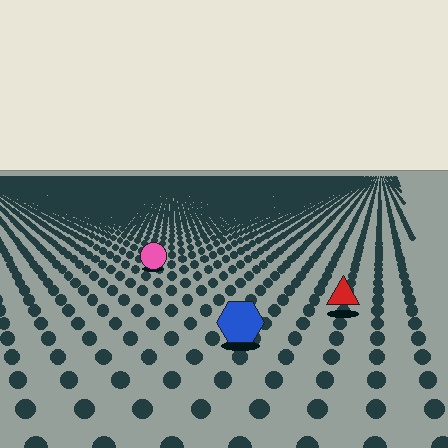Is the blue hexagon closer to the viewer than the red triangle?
Yes. The blue hexagon is closer — you can tell from the texture gradient: the ground texture is coarser near it.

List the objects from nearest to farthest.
From nearest to farthest: the blue hexagon, the red triangle, the pink circle.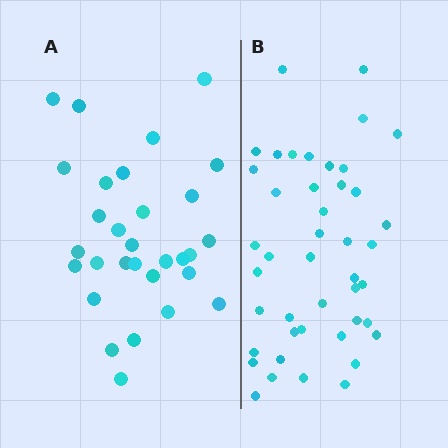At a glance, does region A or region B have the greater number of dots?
Region B (the right region) has more dots.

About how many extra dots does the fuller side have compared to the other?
Region B has approximately 15 more dots than region A.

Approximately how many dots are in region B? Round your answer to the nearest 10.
About 40 dots. (The exact count is 44, which rounds to 40.)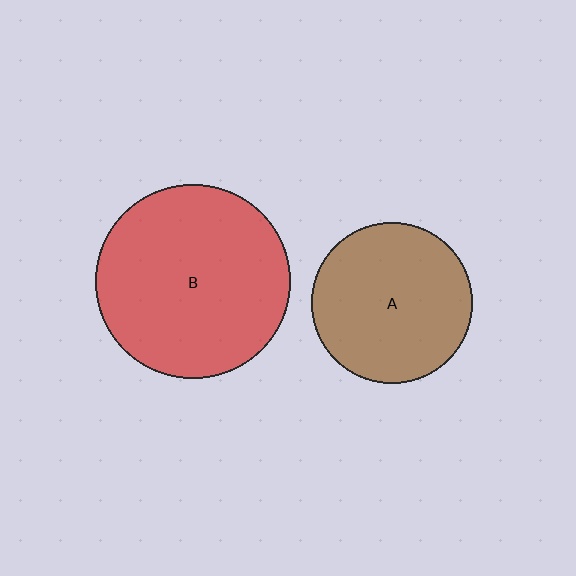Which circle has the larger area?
Circle B (red).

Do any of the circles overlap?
No, none of the circles overlap.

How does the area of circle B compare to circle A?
Approximately 1.5 times.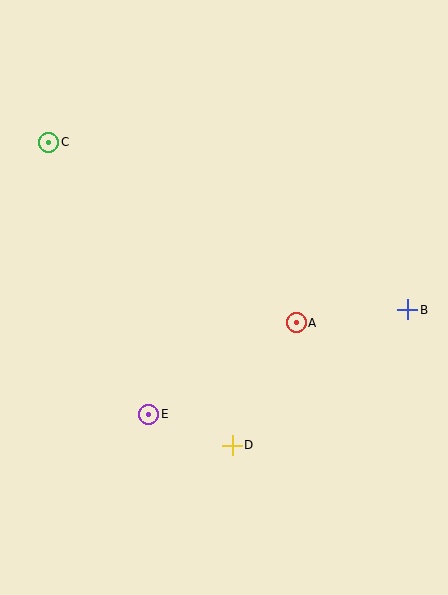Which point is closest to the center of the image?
Point A at (296, 323) is closest to the center.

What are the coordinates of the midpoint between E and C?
The midpoint between E and C is at (99, 278).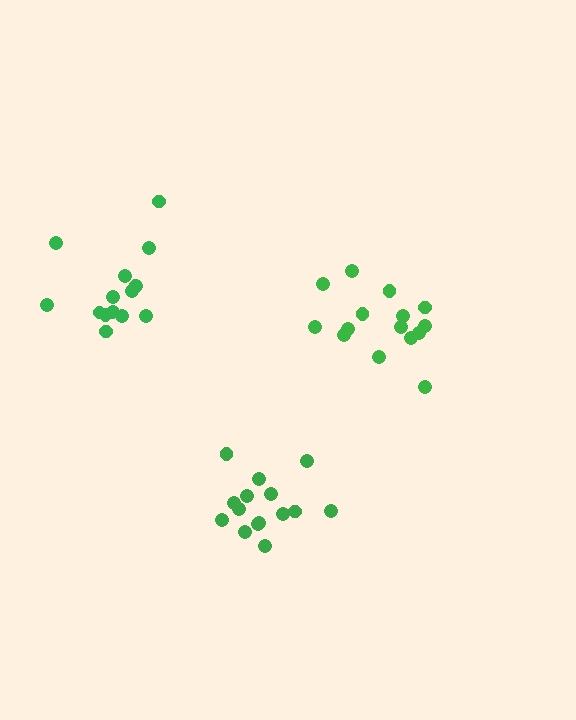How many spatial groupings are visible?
There are 3 spatial groupings.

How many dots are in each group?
Group 1: 15 dots, Group 2: 15 dots, Group 3: 15 dots (45 total).